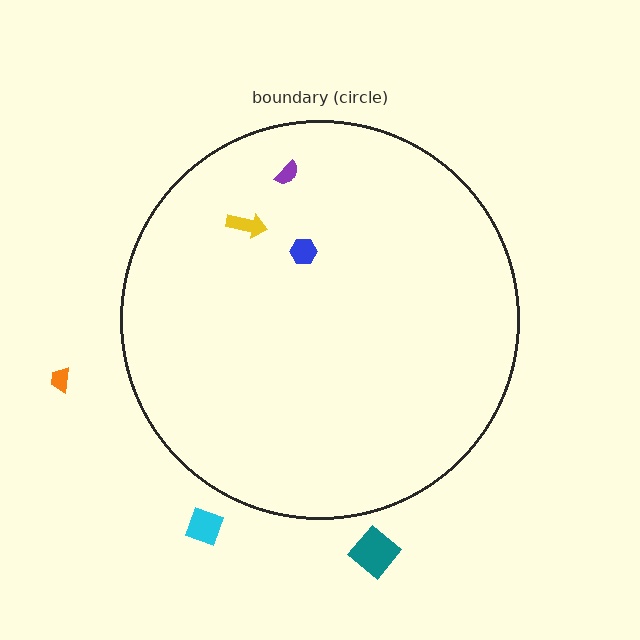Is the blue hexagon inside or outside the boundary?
Inside.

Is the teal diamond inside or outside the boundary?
Outside.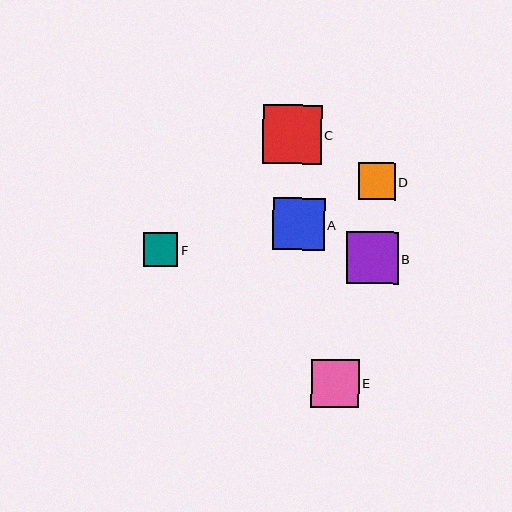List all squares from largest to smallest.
From largest to smallest: C, A, B, E, D, F.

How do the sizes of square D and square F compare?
Square D and square F are approximately the same size.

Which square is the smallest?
Square F is the smallest with a size of approximately 34 pixels.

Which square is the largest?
Square C is the largest with a size of approximately 59 pixels.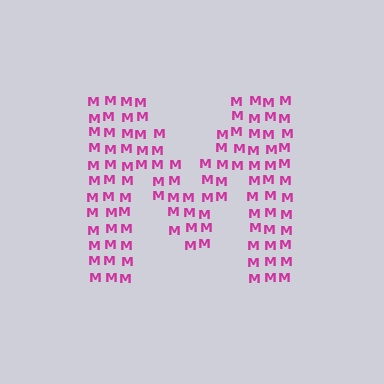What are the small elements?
The small elements are letter M's.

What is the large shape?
The large shape is the letter M.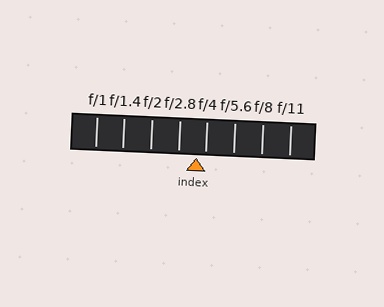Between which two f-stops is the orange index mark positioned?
The index mark is between f/2.8 and f/4.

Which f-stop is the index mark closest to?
The index mark is closest to f/4.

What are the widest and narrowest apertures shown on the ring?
The widest aperture shown is f/1 and the narrowest is f/11.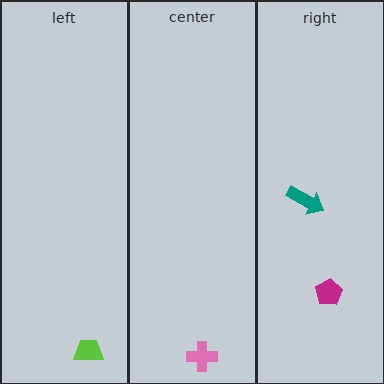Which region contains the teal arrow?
The right region.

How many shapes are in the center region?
1.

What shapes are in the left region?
The lime trapezoid.